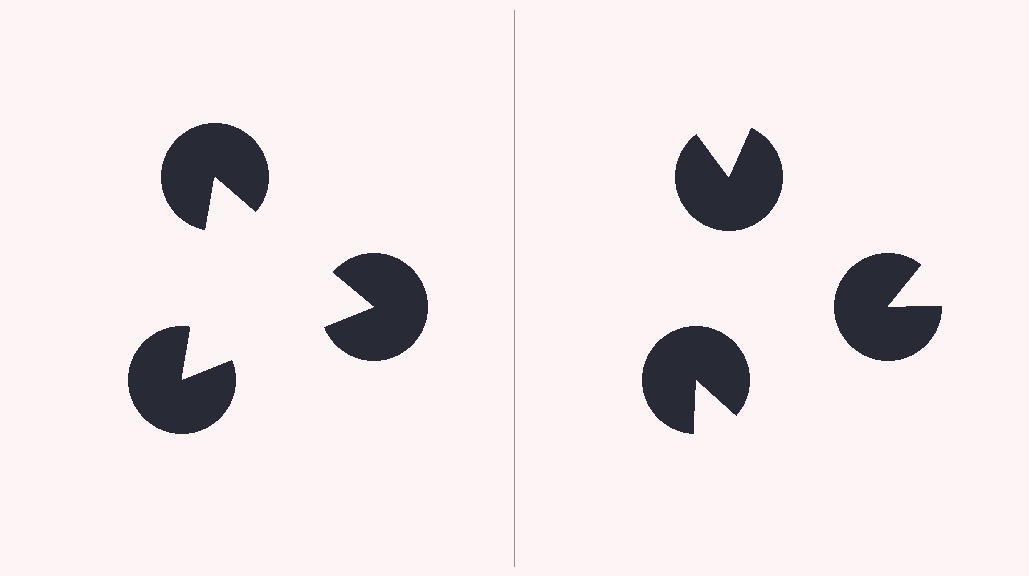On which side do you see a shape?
An illusory triangle appears on the left side. On the right side the wedge cuts are rotated, so no coherent shape forms.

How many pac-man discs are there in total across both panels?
6 — 3 on each side.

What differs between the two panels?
The pac-man discs are positioned identically on both sides; only the wedge orientations differ. On the left they align to a triangle; on the right they are misaligned.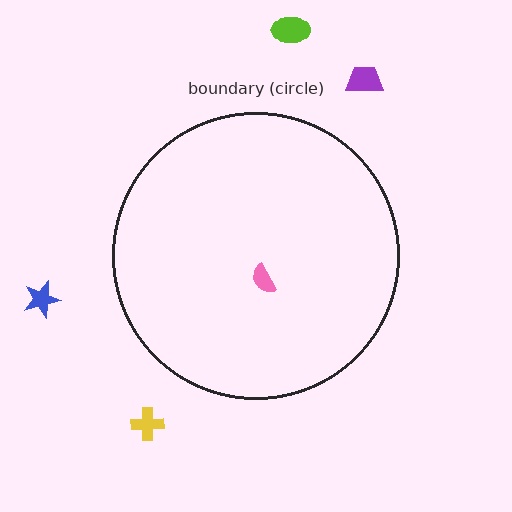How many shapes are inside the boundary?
1 inside, 4 outside.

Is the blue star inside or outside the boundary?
Outside.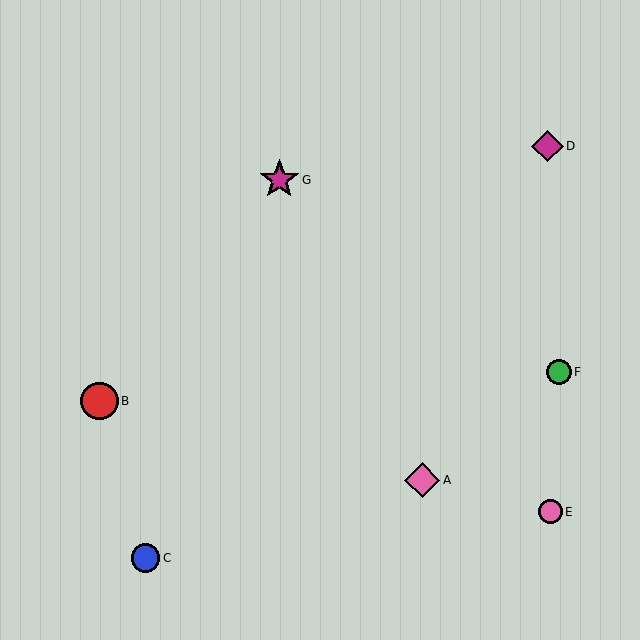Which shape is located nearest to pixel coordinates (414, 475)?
The pink diamond (labeled A) at (422, 480) is nearest to that location.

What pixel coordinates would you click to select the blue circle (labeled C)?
Click at (145, 558) to select the blue circle C.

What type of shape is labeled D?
Shape D is a magenta diamond.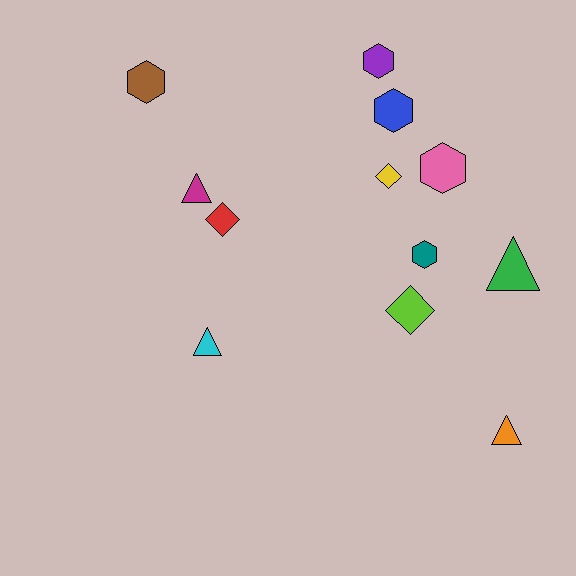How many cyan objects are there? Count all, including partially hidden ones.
There is 1 cyan object.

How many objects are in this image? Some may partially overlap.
There are 12 objects.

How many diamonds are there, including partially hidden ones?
There are 3 diamonds.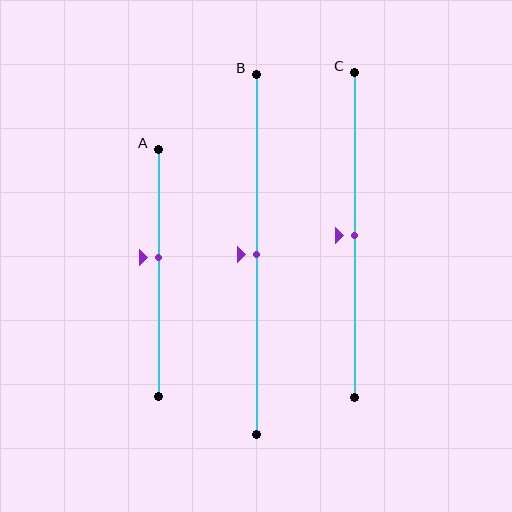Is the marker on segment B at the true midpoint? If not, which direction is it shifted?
Yes, the marker on segment B is at the true midpoint.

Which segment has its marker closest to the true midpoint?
Segment B has its marker closest to the true midpoint.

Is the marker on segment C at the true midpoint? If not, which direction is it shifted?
Yes, the marker on segment C is at the true midpoint.